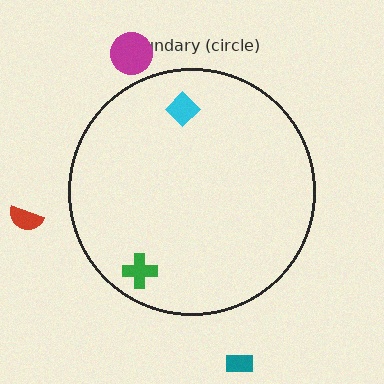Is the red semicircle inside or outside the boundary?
Outside.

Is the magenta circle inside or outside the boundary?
Outside.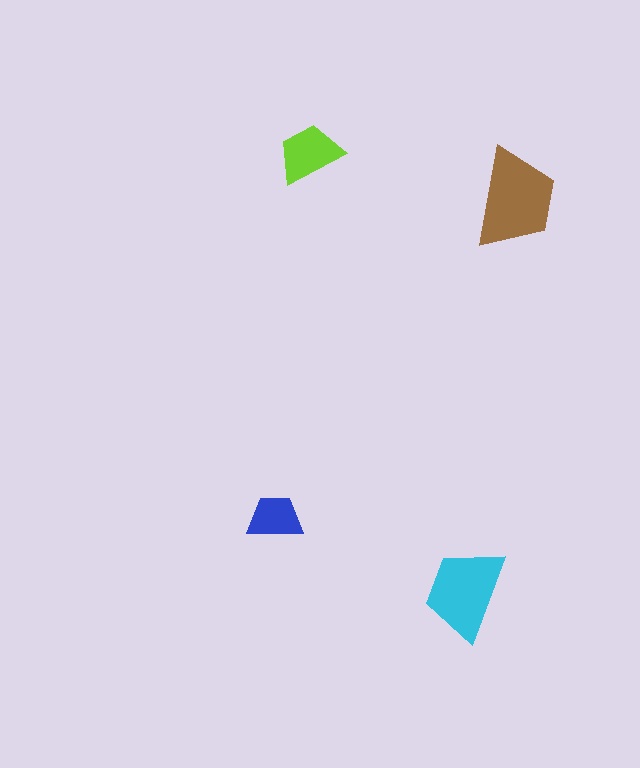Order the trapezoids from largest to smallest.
the brown one, the cyan one, the lime one, the blue one.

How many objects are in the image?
There are 4 objects in the image.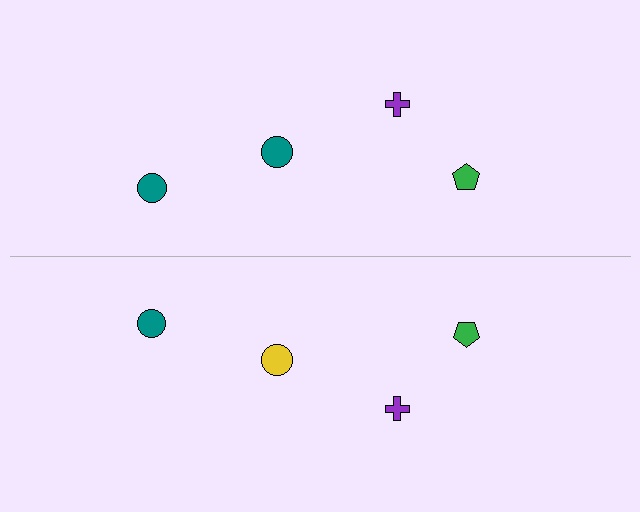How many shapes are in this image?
There are 8 shapes in this image.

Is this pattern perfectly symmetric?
No, the pattern is not perfectly symmetric. The yellow circle on the bottom side breaks the symmetry — its mirror counterpart is teal.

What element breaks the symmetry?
The yellow circle on the bottom side breaks the symmetry — its mirror counterpart is teal.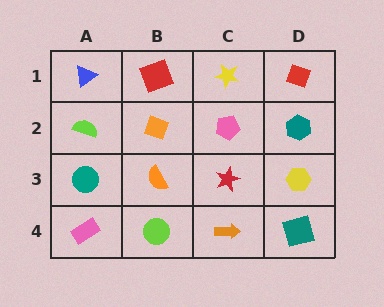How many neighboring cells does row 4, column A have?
2.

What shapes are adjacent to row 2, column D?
A red diamond (row 1, column D), a yellow hexagon (row 3, column D), a pink pentagon (row 2, column C).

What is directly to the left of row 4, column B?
A pink rectangle.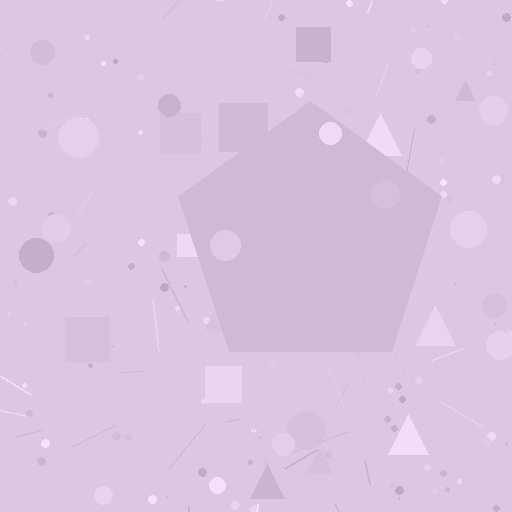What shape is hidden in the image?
A pentagon is hidden in the image.